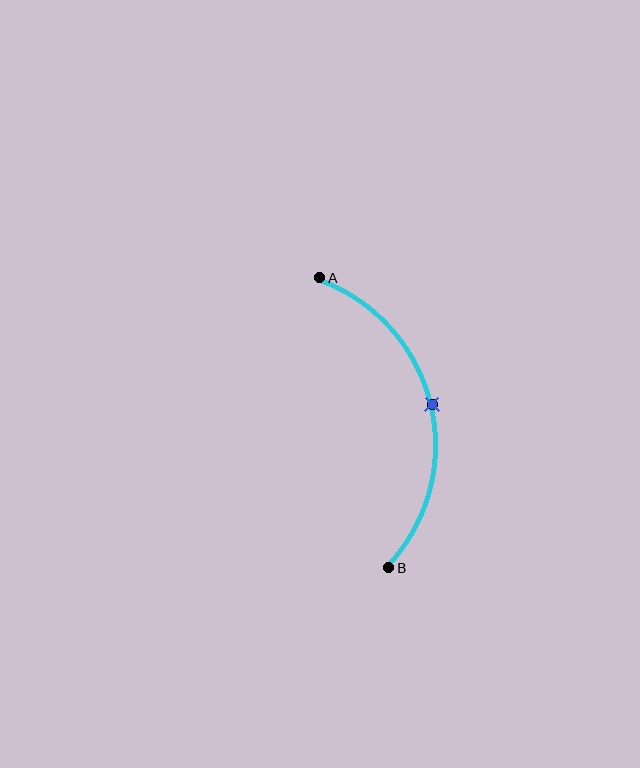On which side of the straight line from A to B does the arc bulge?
The arc bulges to the right of the straight line connecting A and B.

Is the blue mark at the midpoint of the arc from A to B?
Yes. The blue mark lies on the arc at equal arc-length from both A and B — it is the arc midpoint.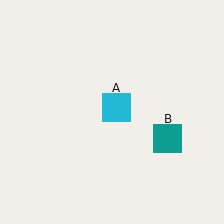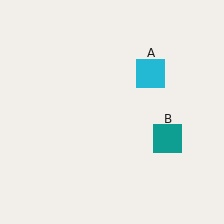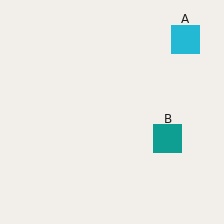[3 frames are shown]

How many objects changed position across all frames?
1 object changed position: cyan square (object A).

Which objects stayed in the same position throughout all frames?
Teal square (object B) remained stationary.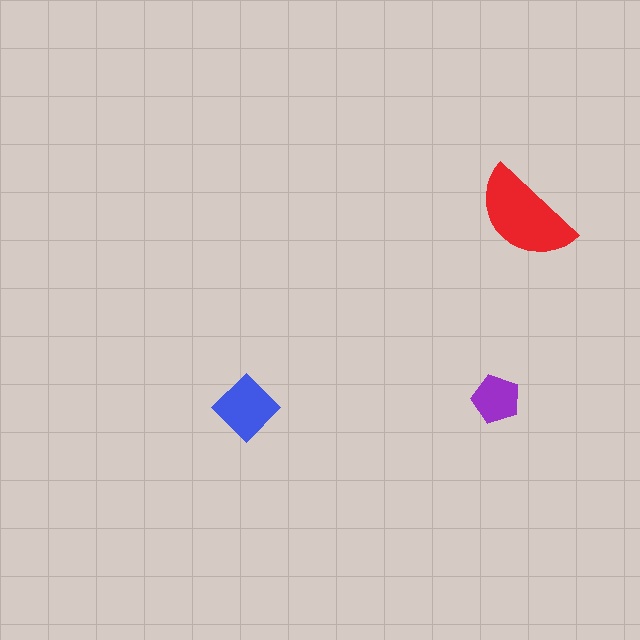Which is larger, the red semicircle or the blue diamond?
The red semicircle.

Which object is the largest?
The red semicircle.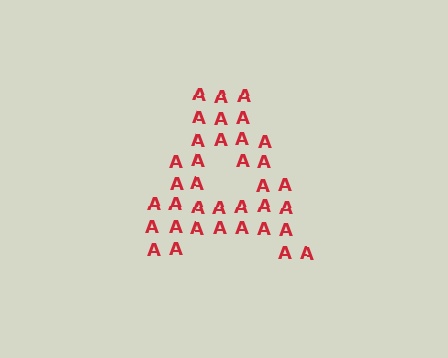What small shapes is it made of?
It is made of small letter A's.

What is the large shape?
The large shape is the letter A.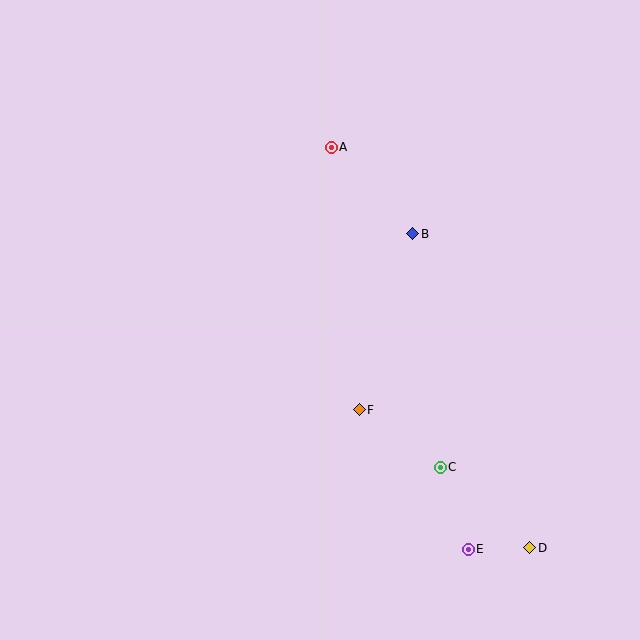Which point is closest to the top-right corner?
Point B is closest to the top-right corner.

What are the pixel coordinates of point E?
Point E is at (468, 549).